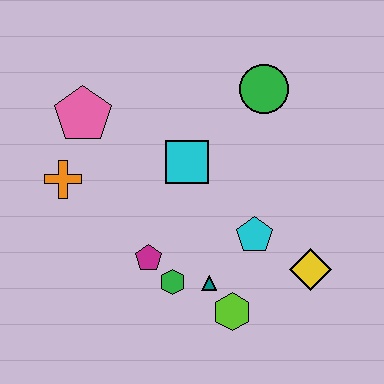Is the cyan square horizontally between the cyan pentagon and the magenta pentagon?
Yes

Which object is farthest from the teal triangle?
The pink pentagon is farthest from the teal triangle.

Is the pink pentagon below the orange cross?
No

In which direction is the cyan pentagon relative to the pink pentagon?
The cyan pentagon is to the right of the pink pentagon.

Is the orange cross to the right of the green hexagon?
No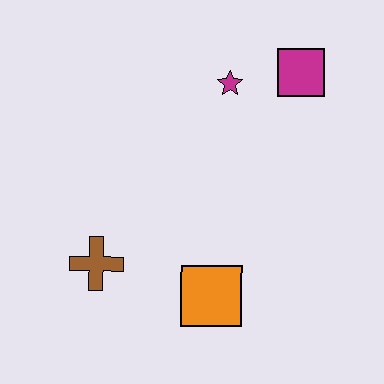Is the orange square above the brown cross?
No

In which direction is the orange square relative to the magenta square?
The orange square is below the magenta square.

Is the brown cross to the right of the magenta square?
No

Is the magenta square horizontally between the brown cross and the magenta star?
No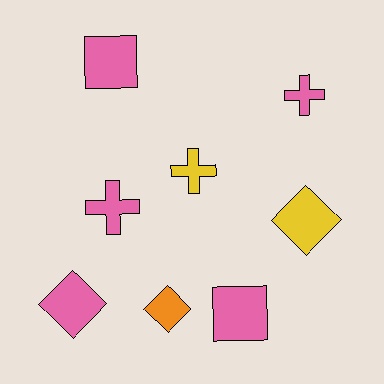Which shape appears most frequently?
Cross, with 3 objects.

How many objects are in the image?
There are 8 objects.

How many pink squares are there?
There are 2 pink squares.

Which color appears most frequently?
Pink, with 5 objects.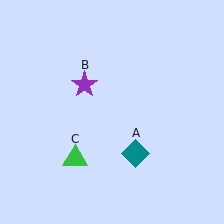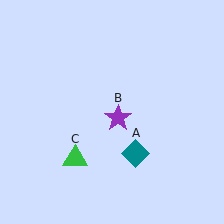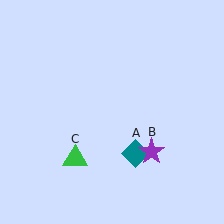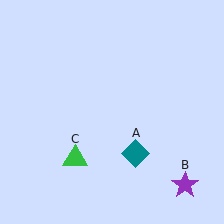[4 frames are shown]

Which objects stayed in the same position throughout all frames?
Teal diamond (object A) and green triangle (object C) remained stationary.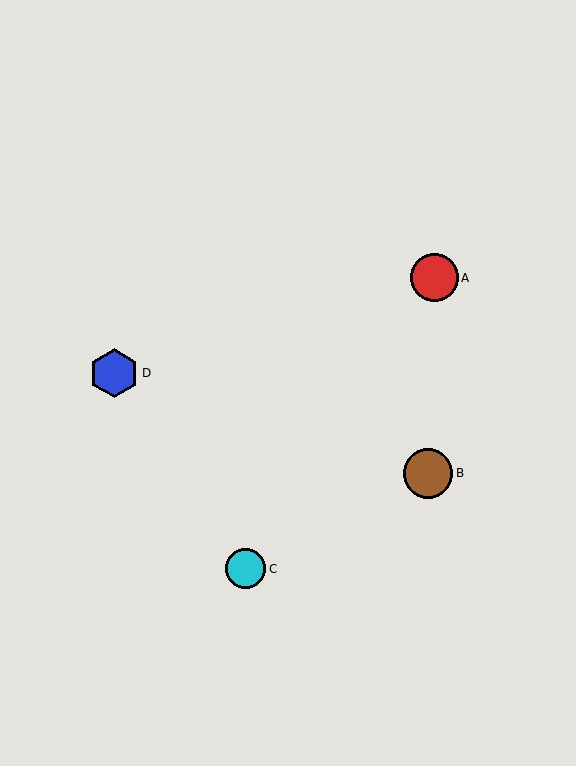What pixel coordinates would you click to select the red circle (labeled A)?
Click at (434, 278) to select the red circle A.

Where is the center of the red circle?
The center of the red circle is at (434, 278).